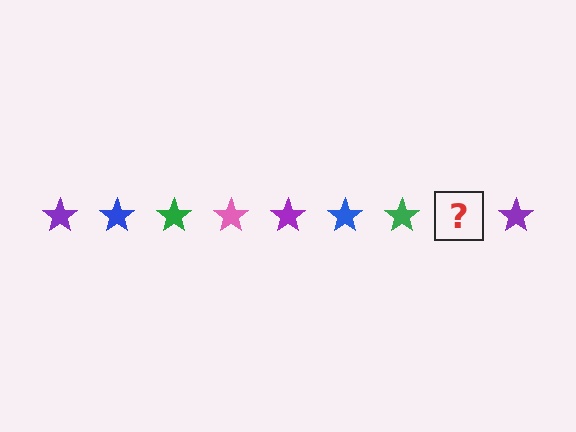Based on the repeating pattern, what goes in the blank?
The blank should be a pink star.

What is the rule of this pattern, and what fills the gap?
The rule is that the pattern cycles through purple, blue, green, pink stars. The gap should be filled with a pink star.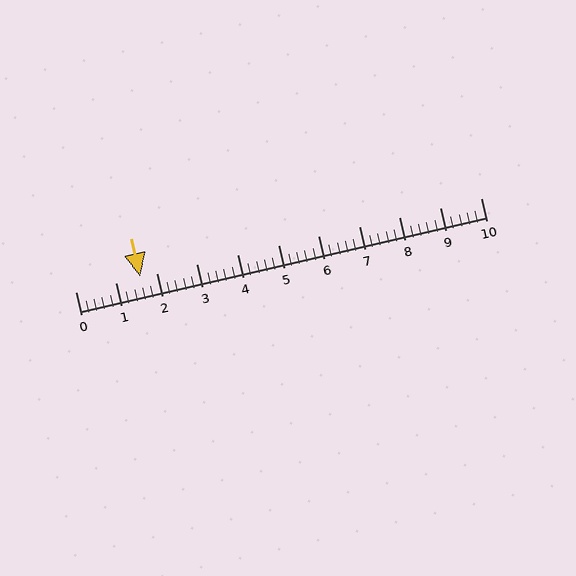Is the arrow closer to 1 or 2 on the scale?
The arrow is closer to 2.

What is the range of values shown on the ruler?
The ruler shows values from 0 to 10.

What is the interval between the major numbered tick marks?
The major tick marks are spaced 1 units apart.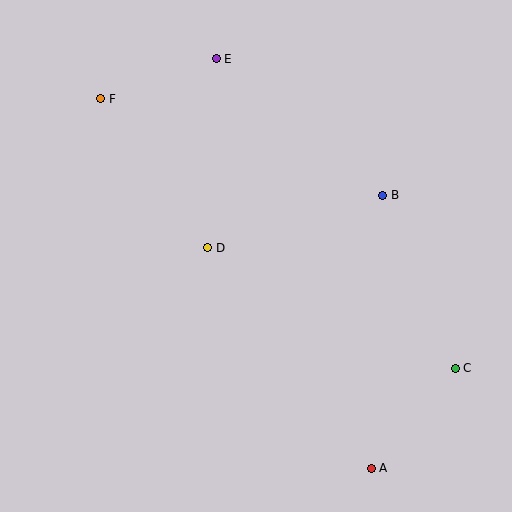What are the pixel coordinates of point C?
Point C is at (455, 368).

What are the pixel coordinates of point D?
Point D is at (208, 248).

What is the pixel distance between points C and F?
The distance between C and F is 446 pixels.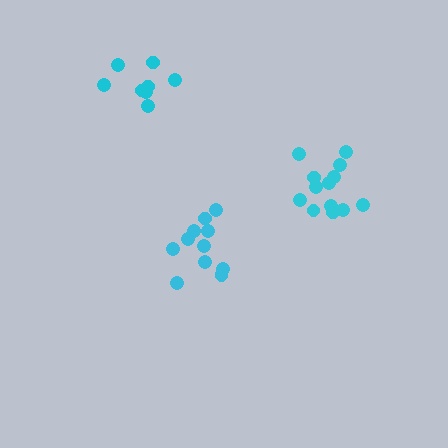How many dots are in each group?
Group 1: 11 dots, Group 2: 13 dots, Group 3: 8 dots (32 total).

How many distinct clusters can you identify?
There are 3 distinct clusters.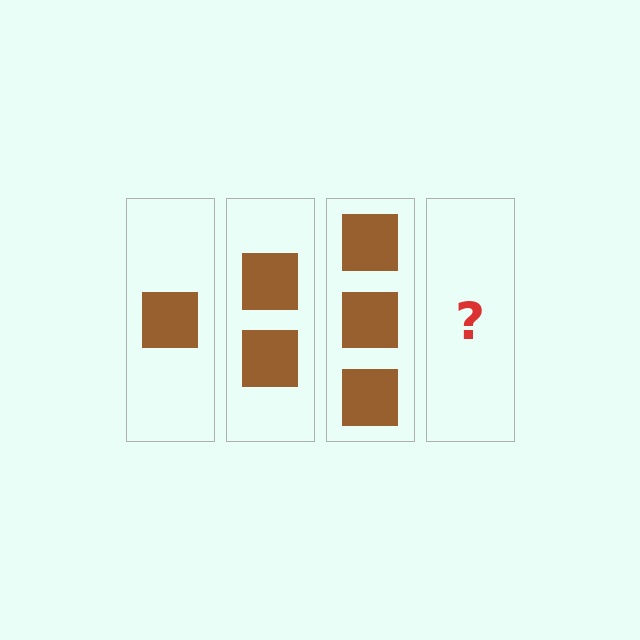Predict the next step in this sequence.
The next step is 4 squares.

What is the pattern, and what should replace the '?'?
The pattern is that each step adds one more square. The '?' should be 4 squares.